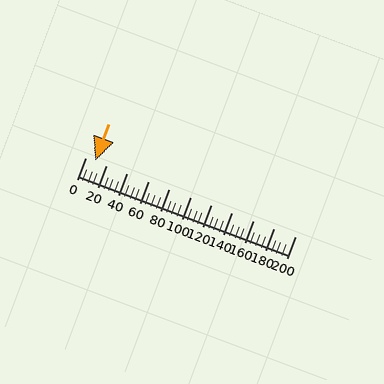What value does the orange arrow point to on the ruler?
The orange arrow points to approximately 10.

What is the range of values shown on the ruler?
The ruler shows values from 0 to 200.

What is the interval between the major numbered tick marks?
The major tick marks are spaced 20 units apart.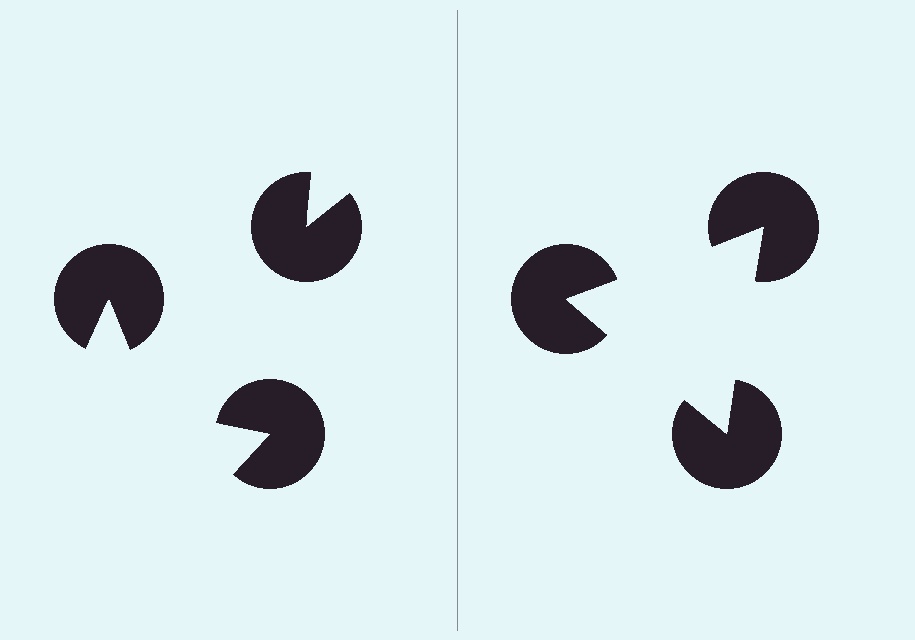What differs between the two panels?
The pac-man discs are positioned identically on both sides; only the wedge orientations differ. On the right they align to a triangle; on the left they are misaligned.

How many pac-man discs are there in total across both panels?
6 — 3 on each side.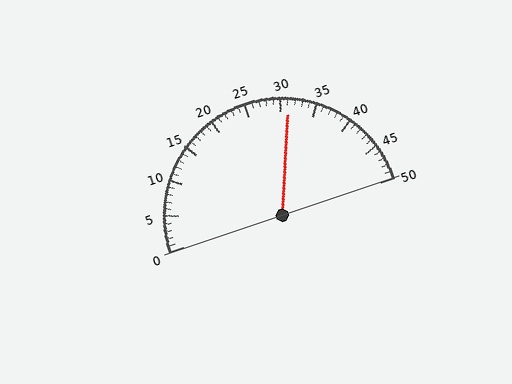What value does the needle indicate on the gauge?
The needle indicates approximately 31.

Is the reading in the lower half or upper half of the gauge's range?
The reading is in the upper half of the range (0 to 50).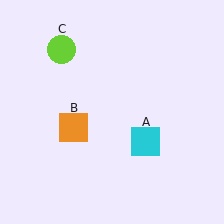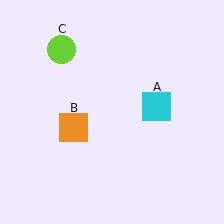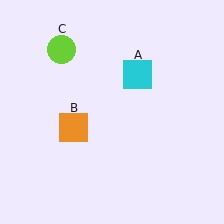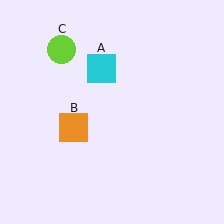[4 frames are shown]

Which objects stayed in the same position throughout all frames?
Orange square (object B) and lime circle (object C) remained stationary.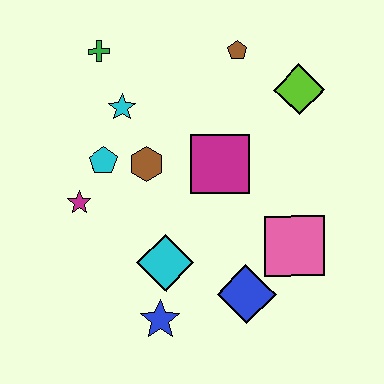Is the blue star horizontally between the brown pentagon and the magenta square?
No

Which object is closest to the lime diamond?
The brown pentagon is closest to the lime diamond.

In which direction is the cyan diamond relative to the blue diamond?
The cyan diamond is to the left of the blue diamond.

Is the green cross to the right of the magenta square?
No